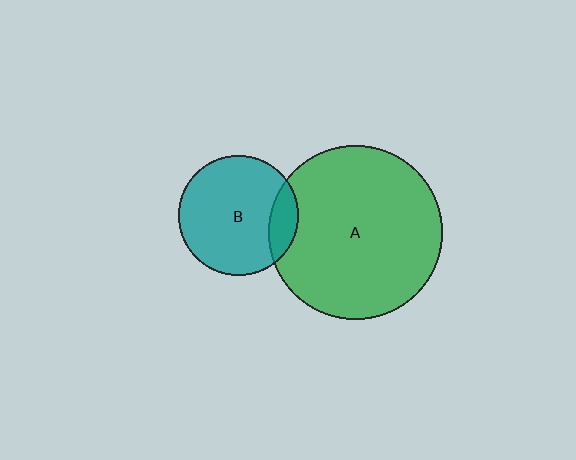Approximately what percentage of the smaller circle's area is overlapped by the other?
Approximately 15%.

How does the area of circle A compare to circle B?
Approximately 2.1 times.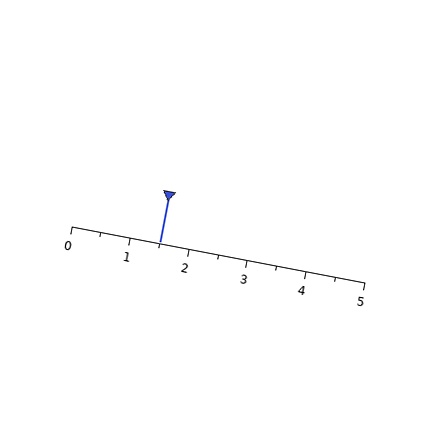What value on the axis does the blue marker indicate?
The marker indicates approximately 1.5.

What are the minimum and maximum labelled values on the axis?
The axis runs from 0 to 5.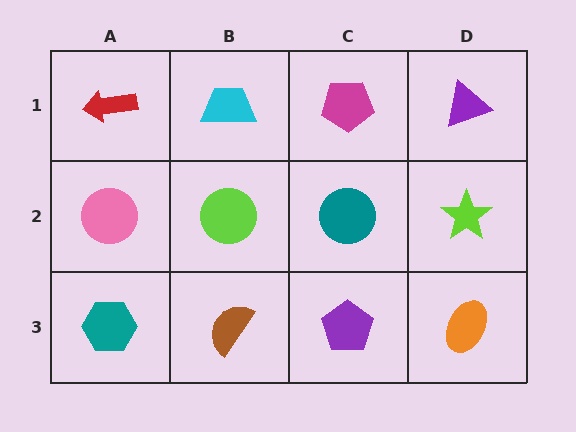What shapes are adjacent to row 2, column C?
A magenta pentagon (row 1, column C), a purple pentagon (row 3, column C), a lime circle (row 2, column B), a lime star (row 2, column D).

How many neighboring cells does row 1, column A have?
2.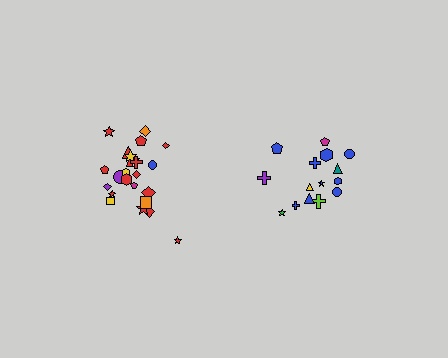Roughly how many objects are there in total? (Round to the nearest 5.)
Roughly 40 objects in total.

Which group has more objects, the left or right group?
The left group.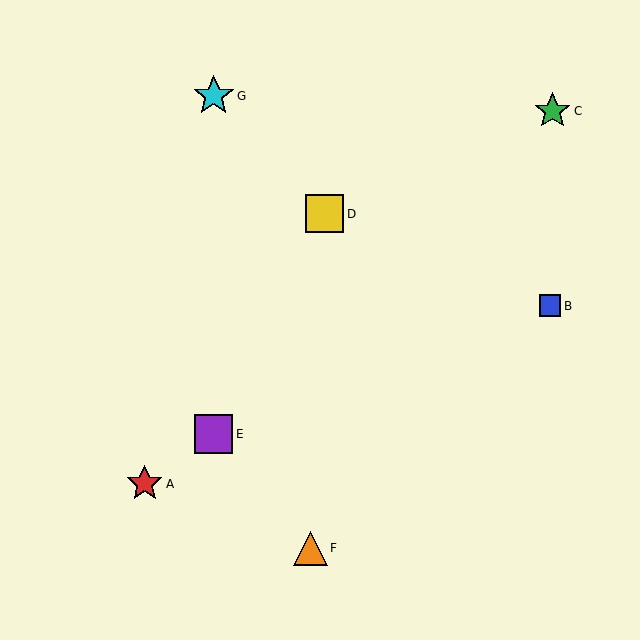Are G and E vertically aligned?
Yes, both are at x≈214.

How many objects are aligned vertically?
2 objects (E, G) are aligned vertically.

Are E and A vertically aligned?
No, E is at x≈214 and A is at x≈145.